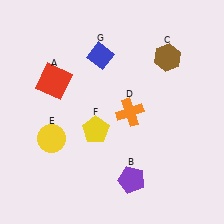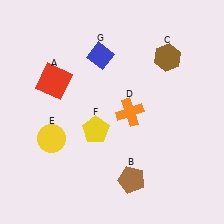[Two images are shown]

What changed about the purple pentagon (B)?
In Image 1, B is purple. In Image 2, it changed to brown.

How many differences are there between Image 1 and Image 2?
There is 1 difference between the two images.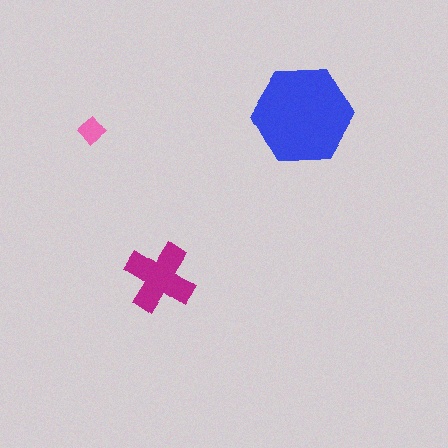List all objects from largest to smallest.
The blue hexagon, the magenta cross, the pink diamond.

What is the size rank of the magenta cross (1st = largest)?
2nd.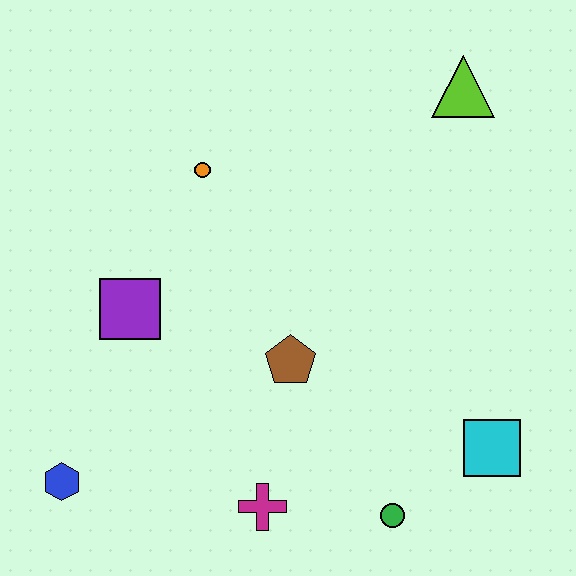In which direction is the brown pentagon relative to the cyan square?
The brown pentagon is to the left of the cyan square.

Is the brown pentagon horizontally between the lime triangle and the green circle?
No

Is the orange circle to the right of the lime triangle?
No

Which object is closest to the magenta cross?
The green circle is closest to the magenta cross.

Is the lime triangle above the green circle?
Yes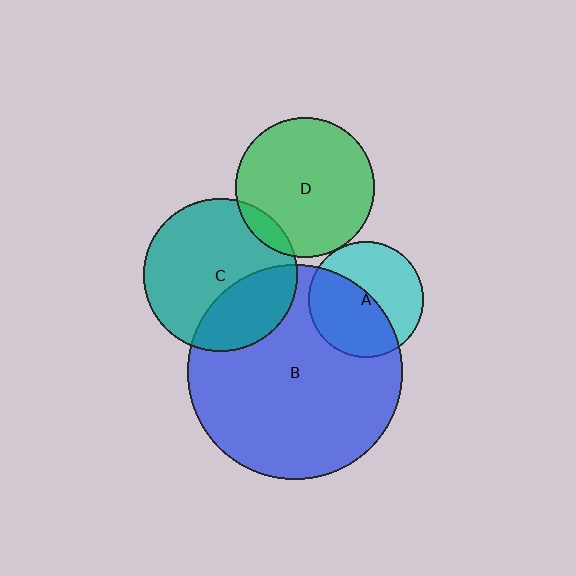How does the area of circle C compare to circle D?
Approximately 1.2 times.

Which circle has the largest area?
Circle B (blue).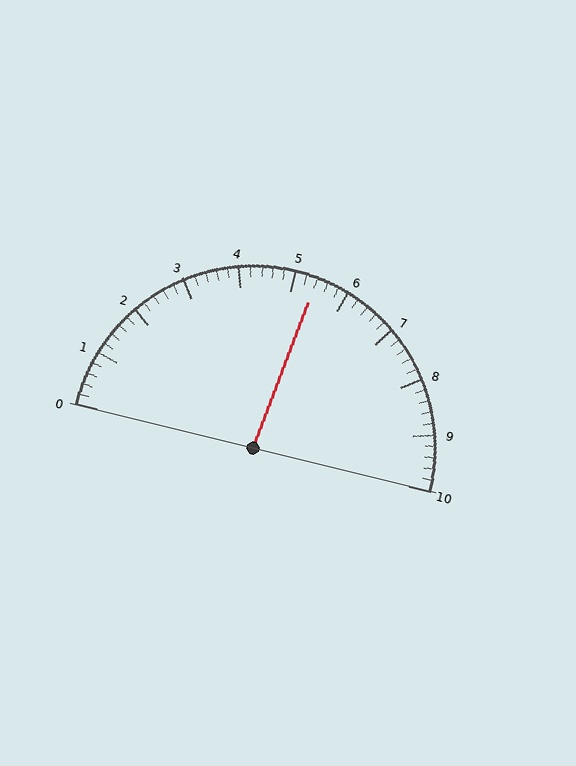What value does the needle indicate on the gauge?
The needle indicates approximately 5.4.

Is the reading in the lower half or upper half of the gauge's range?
The reading is in the upper half of the range (0 to 10).